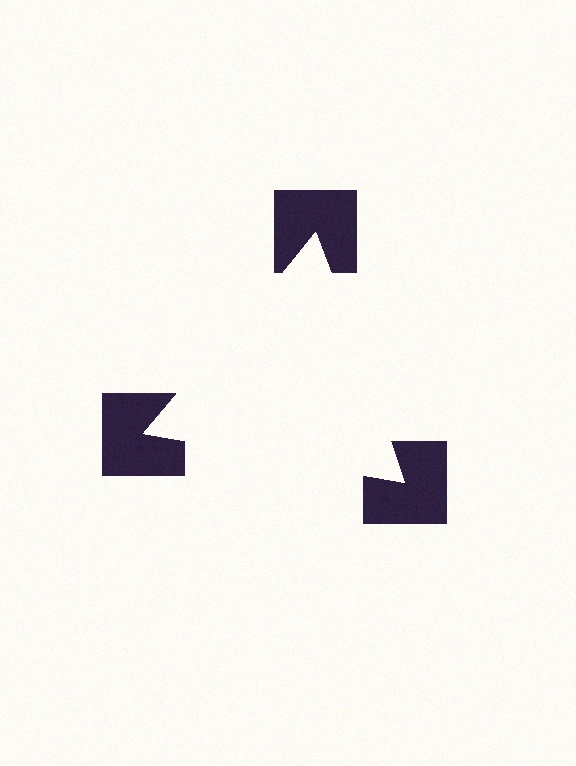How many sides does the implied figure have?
3 sides.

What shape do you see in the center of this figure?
An illusory triangle — its edges are inferred from the aligned wedge cuts in the notched squares, not physically drawn.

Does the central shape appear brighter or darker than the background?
It typically appears slightly brighter than the background, even though no actual brightness change is drawn.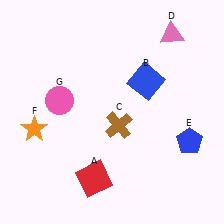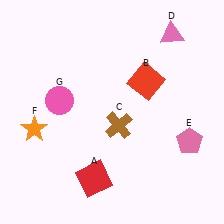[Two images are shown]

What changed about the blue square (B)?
In Image 1, B is blue. In Image 2, it changed to red.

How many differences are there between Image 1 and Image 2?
There are 2 differences between the two images.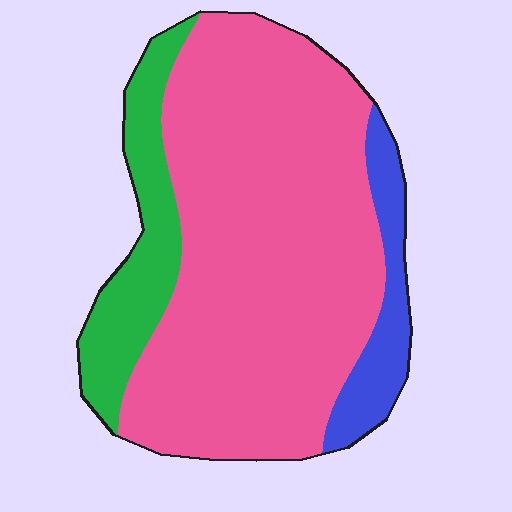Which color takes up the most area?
Pink, at roughly 75%.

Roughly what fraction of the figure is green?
Green takes up about one sixth (1/6) of the figure.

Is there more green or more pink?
Pink.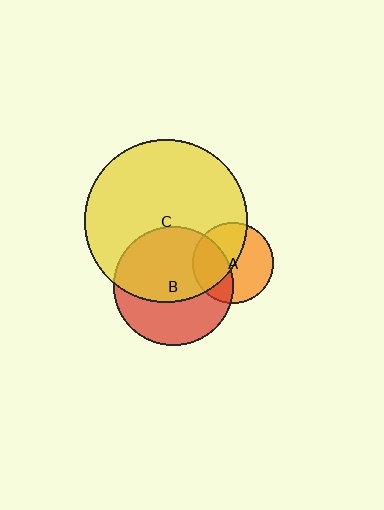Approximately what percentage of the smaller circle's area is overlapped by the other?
Approximately 50%.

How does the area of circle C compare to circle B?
Approximately 1.9 times.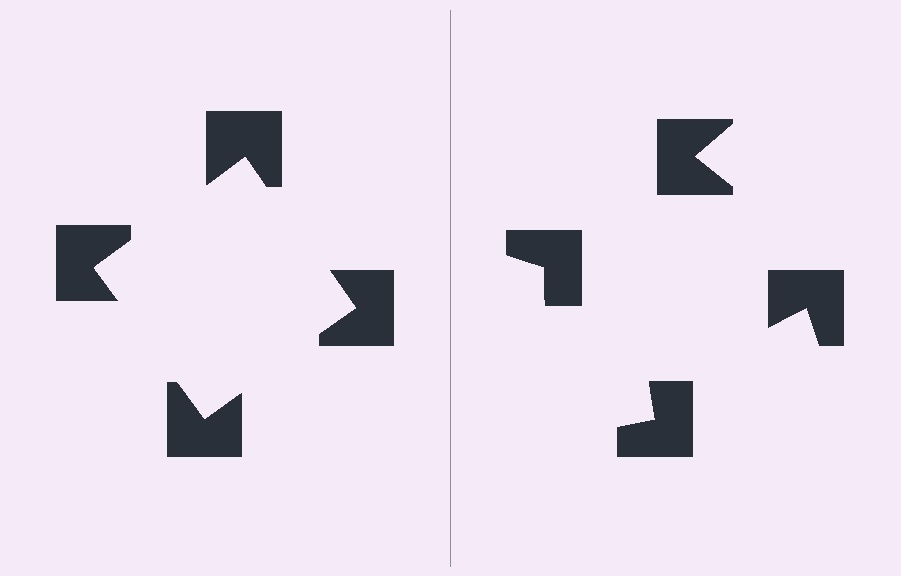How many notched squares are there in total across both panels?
8 — 4 on each side.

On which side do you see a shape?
An illusory square appears on the left side. On the right side the wedge cuts are rotated, so no coherent shape forms.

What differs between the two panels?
The notched squares are positioned identically on both sides; only the wedge orientations differ. On the left they align to a square; on the right they are misaligned.